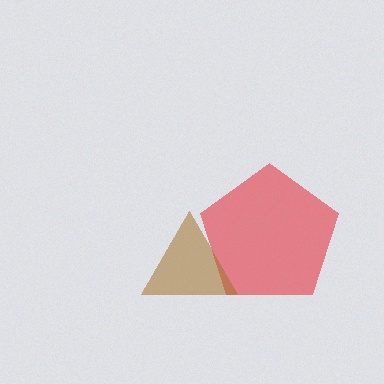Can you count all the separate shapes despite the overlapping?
Yes, there are 2 separate shapes.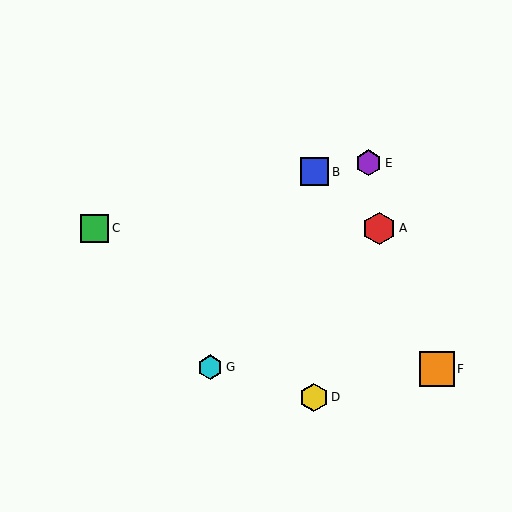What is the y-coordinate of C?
Object C is at y≈228.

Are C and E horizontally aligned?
No, C is at y≈228 and E is at y≈163.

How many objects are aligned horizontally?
2 objects (A, C) are aligned horizontally.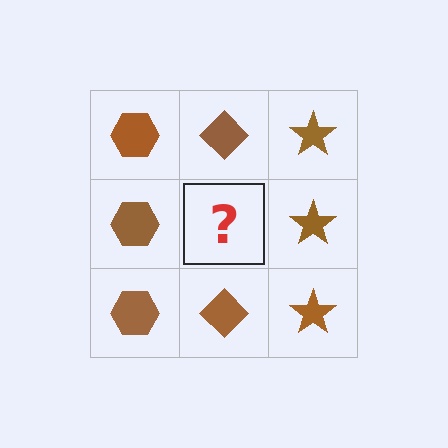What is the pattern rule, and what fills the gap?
The rule is that each column has a consistent shape. The gap should be filled with a brown diamond.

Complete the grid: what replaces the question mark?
The question mark should be replaced with a brown diamond.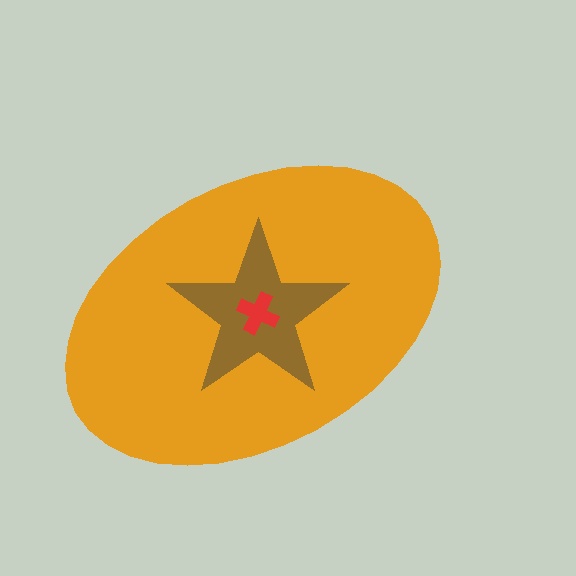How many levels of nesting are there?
3.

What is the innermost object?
The red cross.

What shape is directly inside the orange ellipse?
The brown star.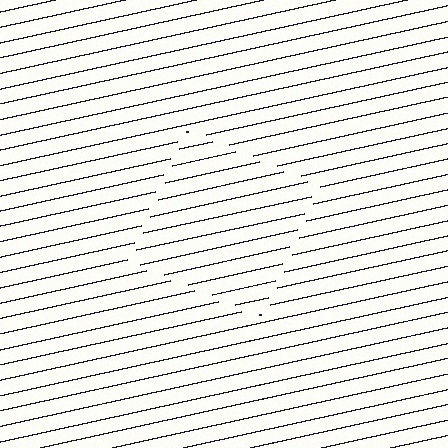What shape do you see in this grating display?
An illusory square. The interior of the shape contains the same grating, shifted by half a period — the contour is defined by the phase discontinuity where line-ends from the inner and outer gratings abut.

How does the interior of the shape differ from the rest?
The interior of the shape contains the same grating, shifted by half a period — the contour is defined by the phase discontinuity where line-ends from the inner and outer gratings abut.